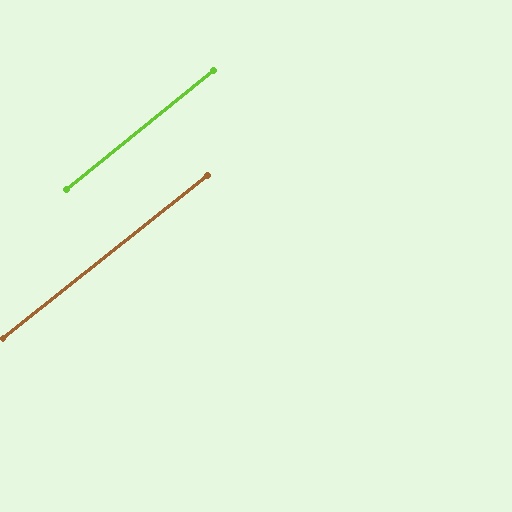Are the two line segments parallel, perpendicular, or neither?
Parallel — their directions differ by only 0.4°.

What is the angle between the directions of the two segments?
Approximately 0 degrees.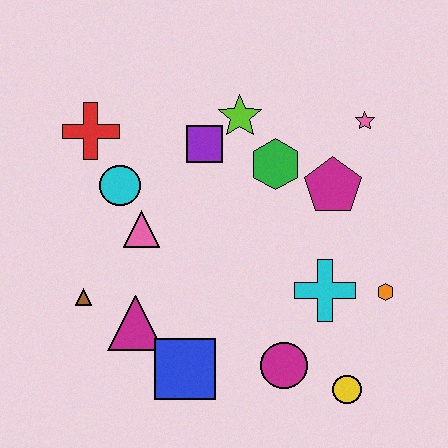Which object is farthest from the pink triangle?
The yellow circle is farthest from the pink triangle.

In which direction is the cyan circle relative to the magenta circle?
The cyan circle is above the magenta circle.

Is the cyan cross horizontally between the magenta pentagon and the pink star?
No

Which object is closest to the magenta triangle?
The brown triangle is closest to the magenta triangle.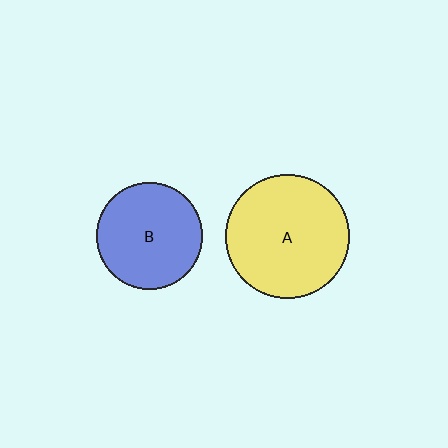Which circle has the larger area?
Circle A (yellow).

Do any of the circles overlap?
No, none of the circles overlap.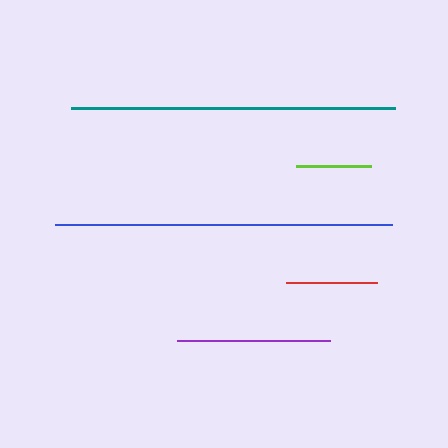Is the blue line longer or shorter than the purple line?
The blue line is longer than the purple line.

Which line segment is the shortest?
The lime line is the shortest at approximately 76 pixels.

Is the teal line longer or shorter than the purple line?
The teal line is longer than the purple line.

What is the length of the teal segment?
The teal segment is approximately 325 pixels long.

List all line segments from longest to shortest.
From longest to shortest: blue, teal, purple, red, lime.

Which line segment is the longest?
The blue line is the longest at approximately 337 pixels.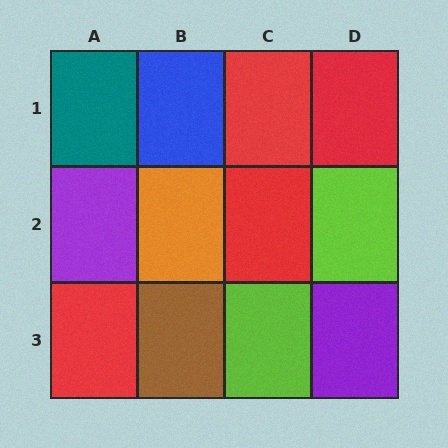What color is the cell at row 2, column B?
Orange.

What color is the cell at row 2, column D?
Lime.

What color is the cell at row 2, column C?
Red.